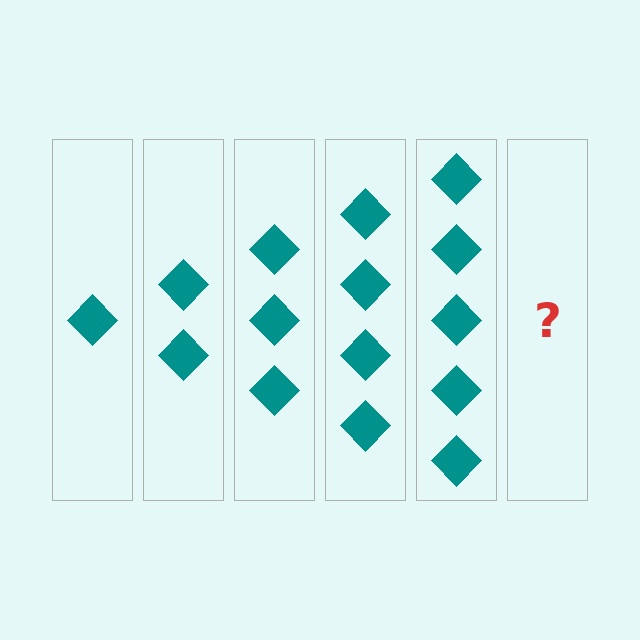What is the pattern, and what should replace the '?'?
The pattern is that each step adds one more diamond. The '?' should be 6 diamonds.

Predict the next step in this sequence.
The next step is 6 diamonds.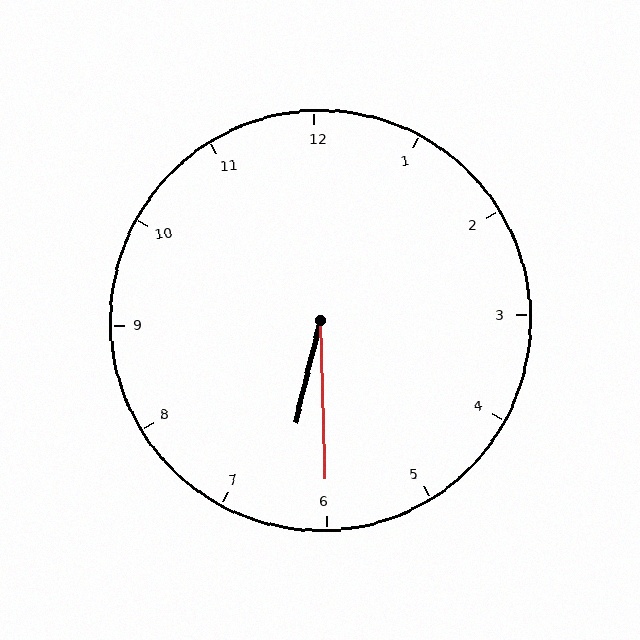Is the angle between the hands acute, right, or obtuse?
It is acute.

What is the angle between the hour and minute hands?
Approximately 15 degrees.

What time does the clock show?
6:30.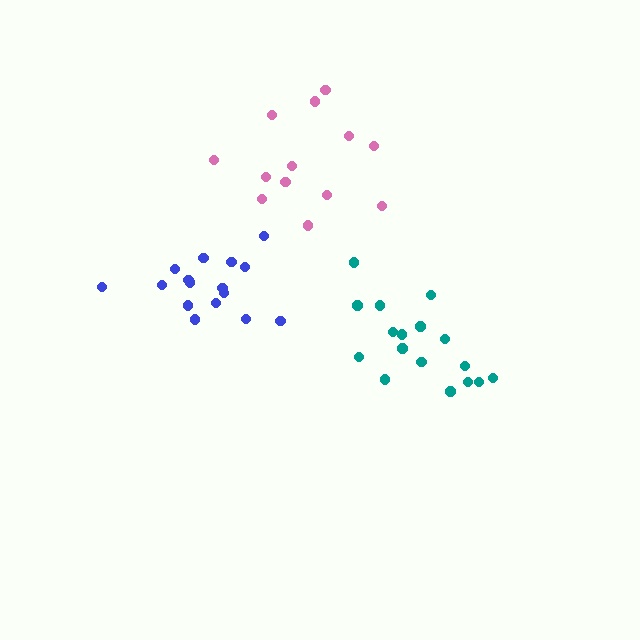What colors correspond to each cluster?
The clusters are colored: teal, blue, pink.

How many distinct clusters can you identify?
There are 3 distinct clusters.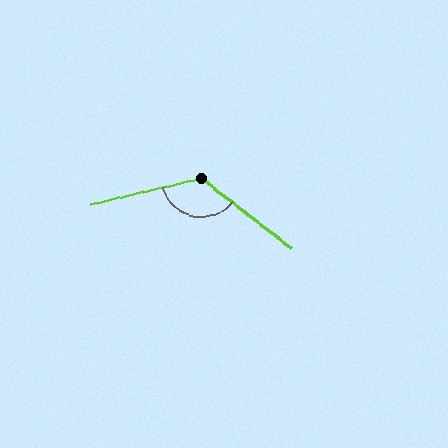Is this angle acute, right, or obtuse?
It is obtuse.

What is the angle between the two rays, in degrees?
Approximately 128 degrees.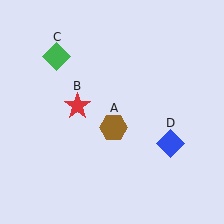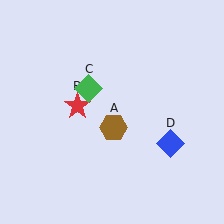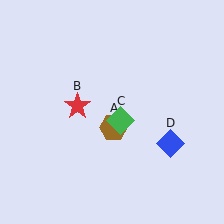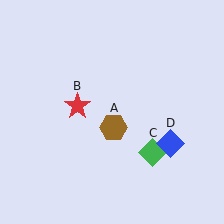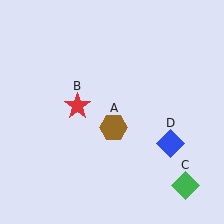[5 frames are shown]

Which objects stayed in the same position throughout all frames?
Brown hexagon (object A) and red star (object B) and blue diamond (object D) remained stationary.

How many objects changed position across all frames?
1 object changed position: green diamond (object C).